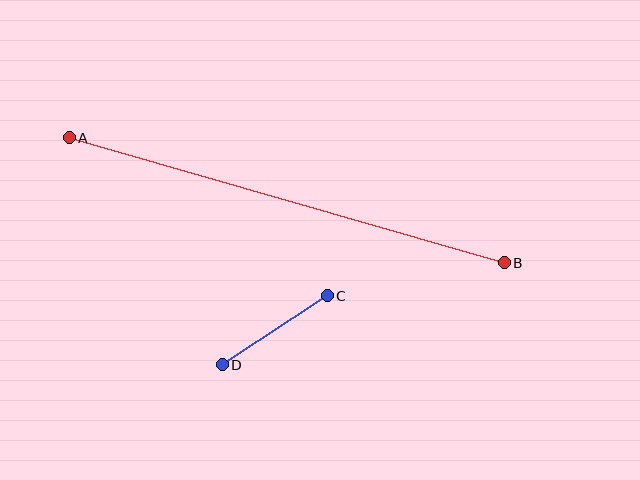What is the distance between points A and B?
The distance is approximately 453 pixels.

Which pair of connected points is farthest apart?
Points A and B are farthest apart.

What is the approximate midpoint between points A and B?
The midpoint is at approximately (287, 200) pixels.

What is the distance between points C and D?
The distance is approximately 126 pixels.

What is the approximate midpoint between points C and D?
The midpoint is at approximately (275, 330) pixels.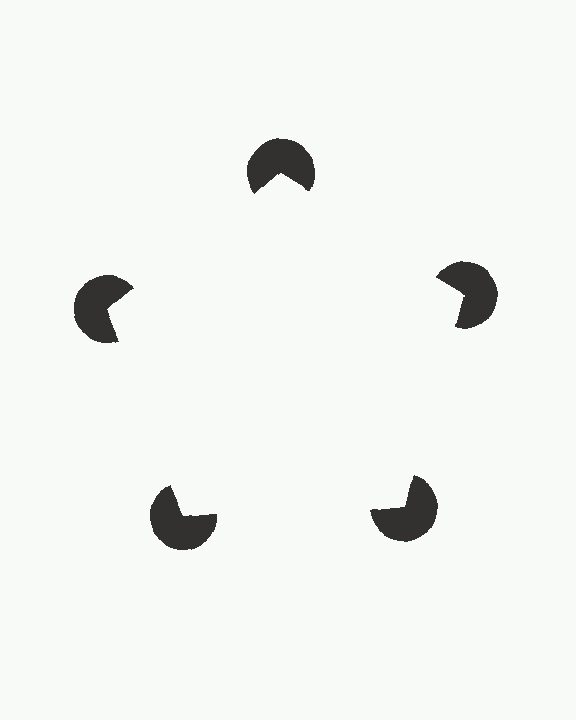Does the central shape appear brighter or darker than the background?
It typically appears slightly brighter than the background, even though no actual brightness change is drawn.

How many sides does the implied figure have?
5 sides.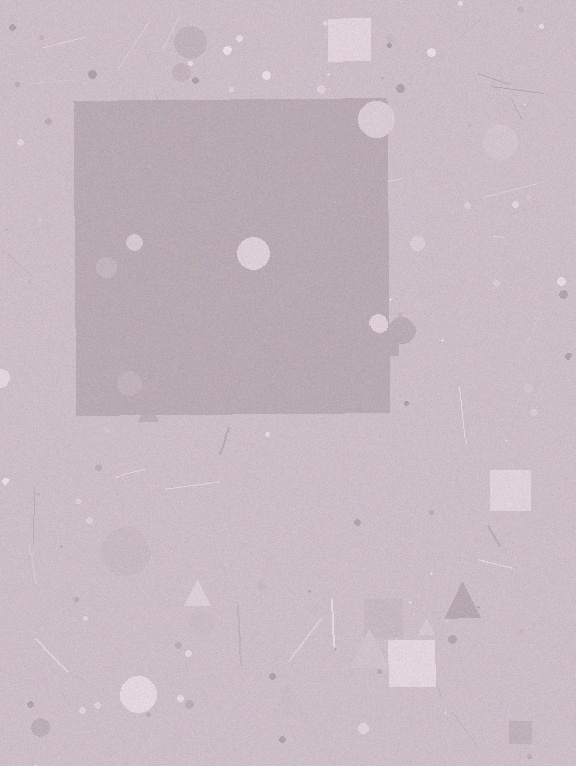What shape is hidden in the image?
A square is hidden in the image.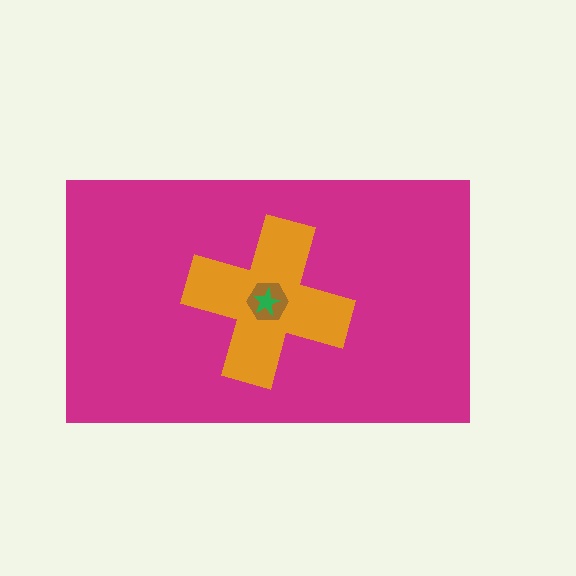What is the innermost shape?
The green star.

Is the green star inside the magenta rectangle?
Yes.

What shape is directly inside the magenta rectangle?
The orange cross.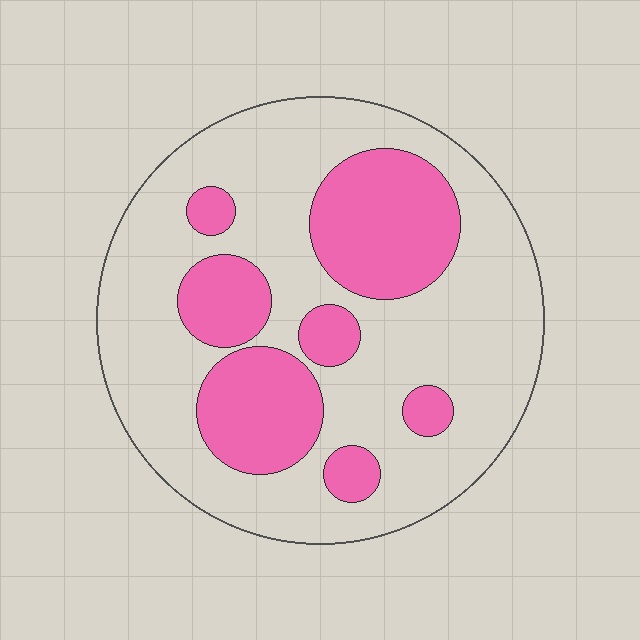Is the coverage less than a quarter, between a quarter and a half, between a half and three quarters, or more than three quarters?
Between a quarter and a half.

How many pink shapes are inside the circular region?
7.